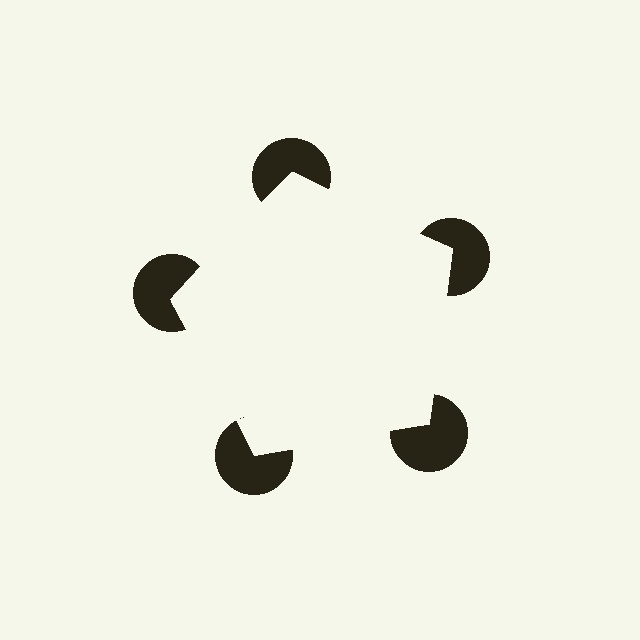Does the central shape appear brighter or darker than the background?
It typically appears slightly brighter than the background, even though no actual brightness change is drawn.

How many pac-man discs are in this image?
There are 5 — one at each vertex of the illusory pentagon.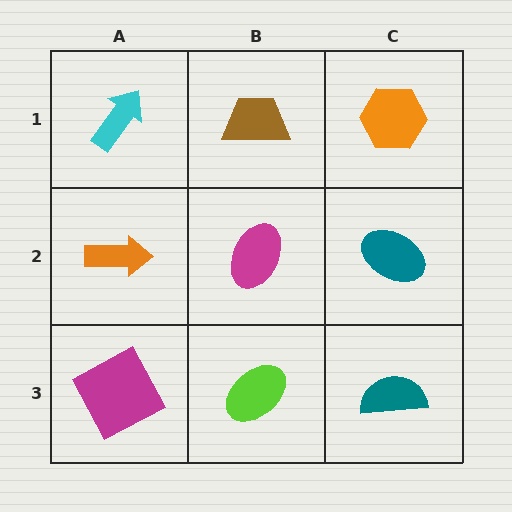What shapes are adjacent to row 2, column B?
A brown trapezoid (row 1, column B), a lime ellipse (row 3, column B), an orange arrow (row 2, column A), a teal ellipse (row 2, column C).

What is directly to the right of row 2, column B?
A teal ellipse.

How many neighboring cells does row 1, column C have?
2.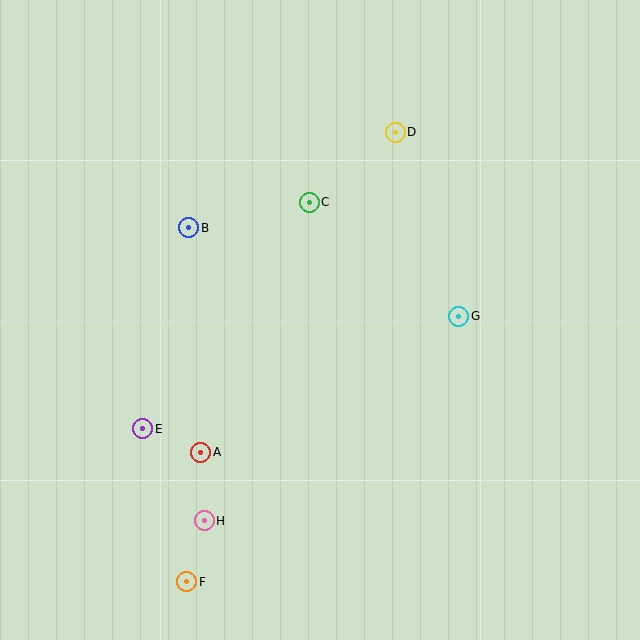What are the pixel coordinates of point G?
Point G is at (459, 316).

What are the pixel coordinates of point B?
Point B is at (189, 228).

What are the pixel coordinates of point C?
Point C is at (309, 202).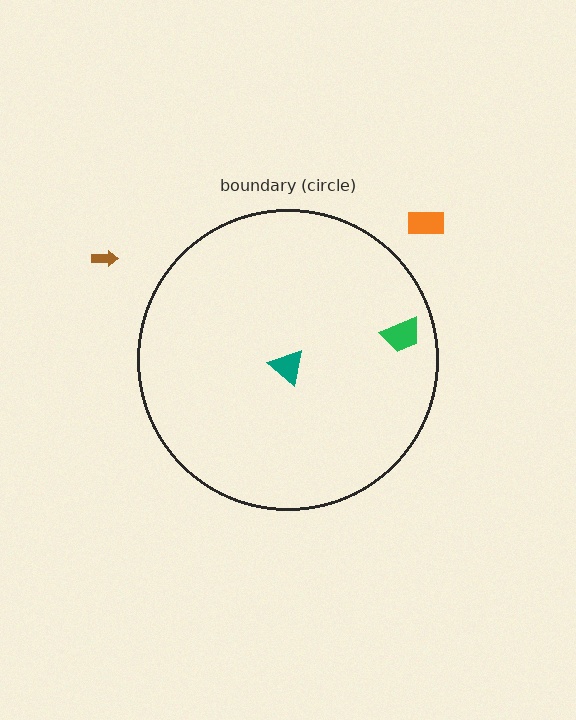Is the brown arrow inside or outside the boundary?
Outside.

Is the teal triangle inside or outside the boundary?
Inside.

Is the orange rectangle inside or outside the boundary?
Outside.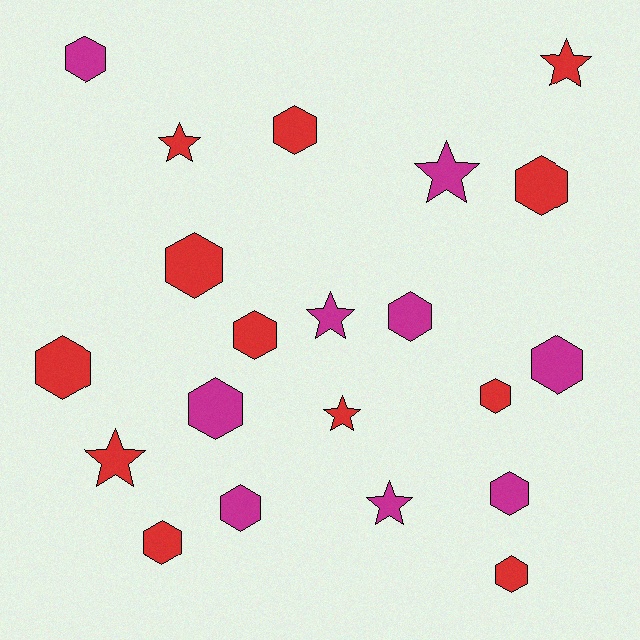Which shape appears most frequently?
Hexagon, with 14 objects.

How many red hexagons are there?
There are 8 red hexagons.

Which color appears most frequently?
Red, with 12 objects.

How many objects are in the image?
There are 21 objects.